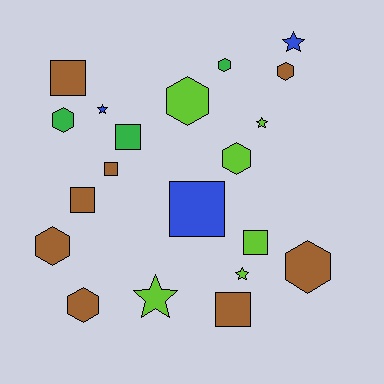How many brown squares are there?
There are 4 brown squares.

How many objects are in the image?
There are 20 objects.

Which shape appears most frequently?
Hexagon, with 8 objects.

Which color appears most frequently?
Brown, with 8 objects.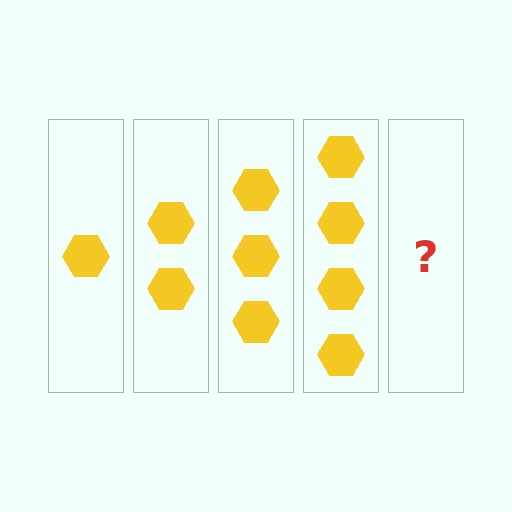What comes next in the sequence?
The next element should be 5 hexagons.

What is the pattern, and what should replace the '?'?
The pattern is that each step adds one more hexagon. The '?' should be 5 hexagons.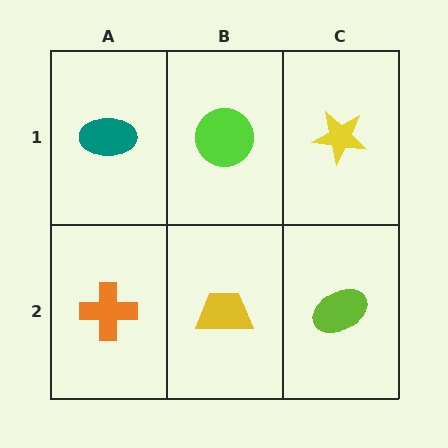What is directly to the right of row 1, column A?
A lime circle.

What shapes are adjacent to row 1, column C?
A lime ellipse (row 2, column C), a lime circle (row 1, column B).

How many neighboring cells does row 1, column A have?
2.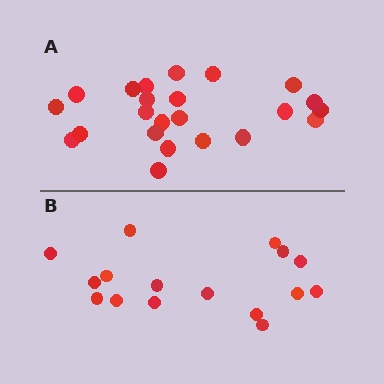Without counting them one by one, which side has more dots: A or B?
Region A (the top region) has more dots.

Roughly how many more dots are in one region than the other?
Region A has roughly 8 or so more dots than region B.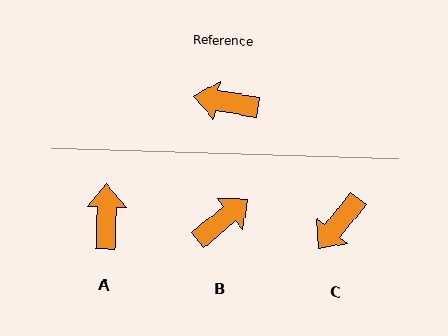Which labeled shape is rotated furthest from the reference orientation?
B, about 131 degrees away.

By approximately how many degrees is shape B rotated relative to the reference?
Approximately 131 degrees clockwise.